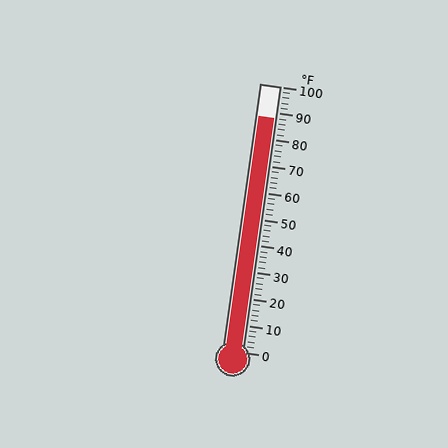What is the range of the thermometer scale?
The thermometer scale ranges from 0°F to 100°F.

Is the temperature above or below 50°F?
The temperature is above 50°F.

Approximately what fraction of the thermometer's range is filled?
The thermometer is filled to approximately 90% of its range.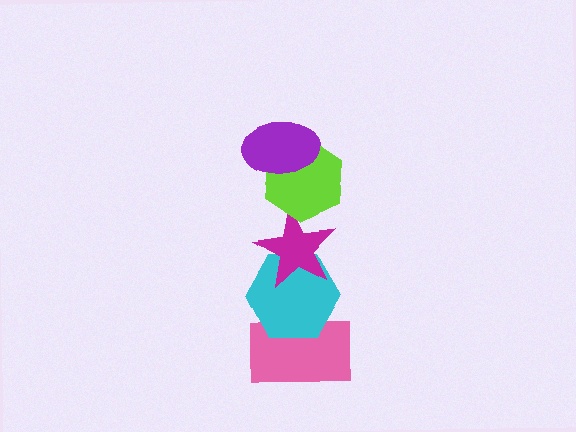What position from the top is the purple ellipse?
The purple ellipse is 1st from the top.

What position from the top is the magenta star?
The magenta star is 3rd from the top.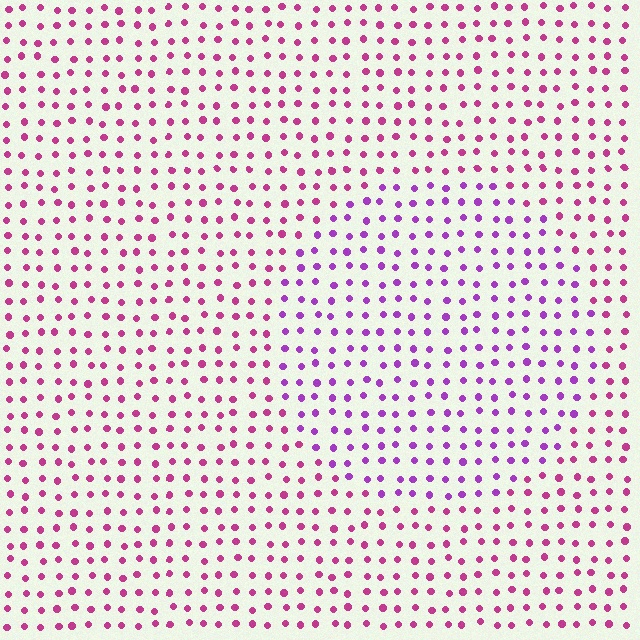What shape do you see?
I see a circle.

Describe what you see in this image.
The image is filled with small magenta elements in a uniform arrangement. A circle-shaped region is visible where the elements are tinted to a slightly different hue, forming a subtle color boundary.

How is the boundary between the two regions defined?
The boundary is defined purely by a slight shift in hue (about 35 degrees). Spacing, size, and orientation are identical on both sides.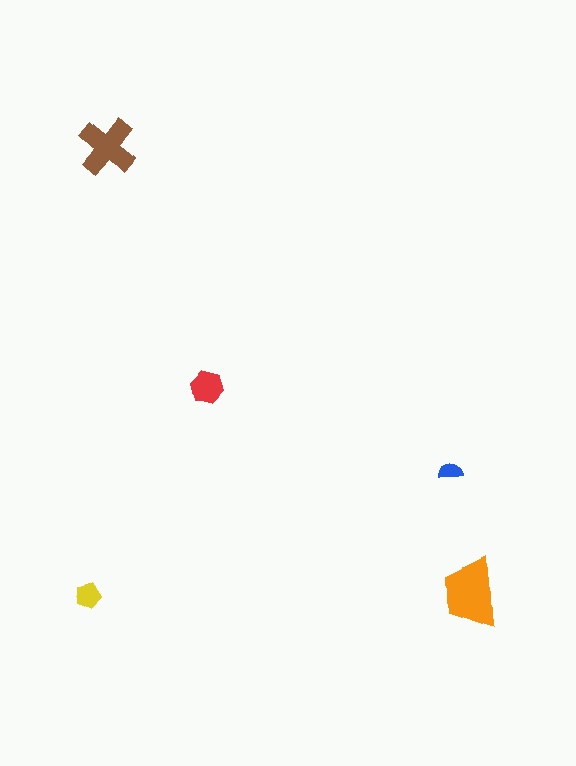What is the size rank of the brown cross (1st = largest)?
2nd.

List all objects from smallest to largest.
The blue semicircle, the yellow pentagon, the red hexagon, the brown cross, the orange trapezoid.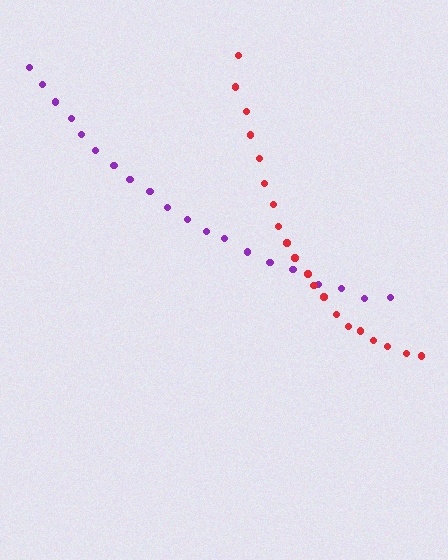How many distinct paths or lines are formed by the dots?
There are 2 distinct paths.